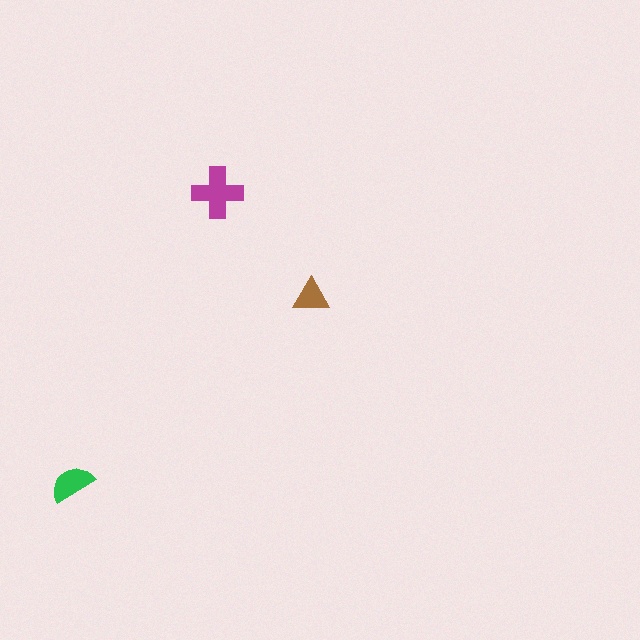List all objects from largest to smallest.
The magenta cross, the green semicircle, the brown triangle.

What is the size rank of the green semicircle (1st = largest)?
2nd.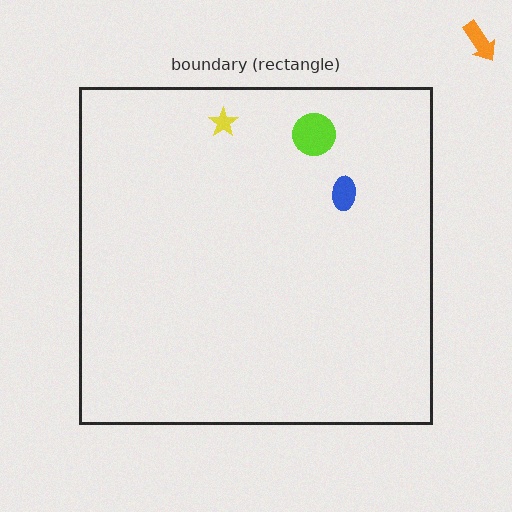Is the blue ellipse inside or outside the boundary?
Inside.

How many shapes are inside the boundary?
3 inside, 1 outside.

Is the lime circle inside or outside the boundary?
Inside.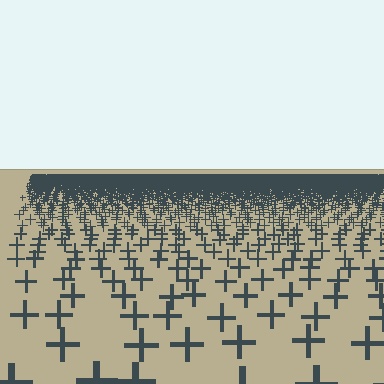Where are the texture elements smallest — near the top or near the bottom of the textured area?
Near the top.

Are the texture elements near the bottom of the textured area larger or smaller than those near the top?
Larger. Near the bottom, elements are closer to the viewer and appear at a bigger on-screen size.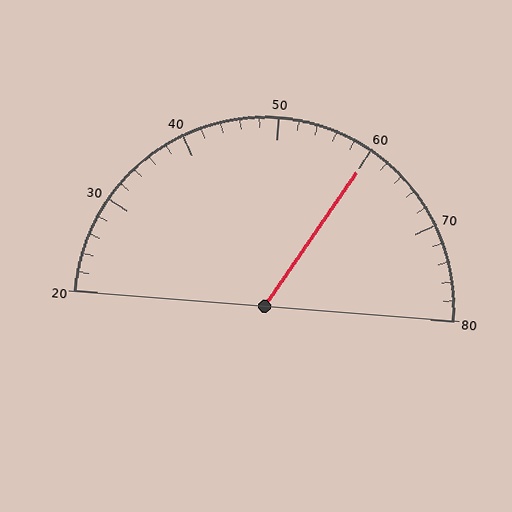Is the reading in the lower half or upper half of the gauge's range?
The reading is in the upper half of the range (20 to 80).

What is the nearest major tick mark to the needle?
The nearest major tick mark is 60.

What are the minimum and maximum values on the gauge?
The gauge ranges from 20 to 80.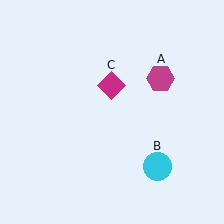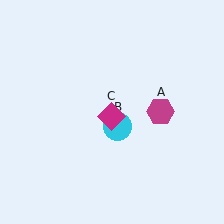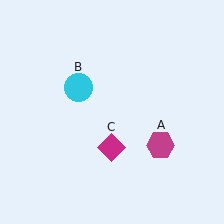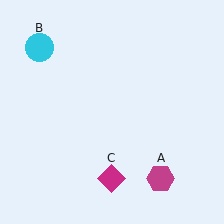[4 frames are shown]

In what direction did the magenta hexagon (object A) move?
The magenta hexagon (object A) moved down.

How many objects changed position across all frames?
3 objects changed position: magenta hexagon (object A), cyan circle (object B), magenta diamond (object C).